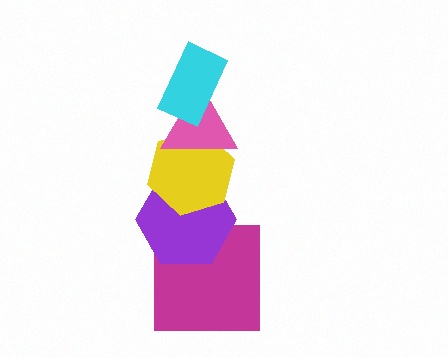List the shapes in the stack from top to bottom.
From top to bottom: the cyan rectangle, the pink triangle, the yellow hexagon, the purple hexagon, the magenta square.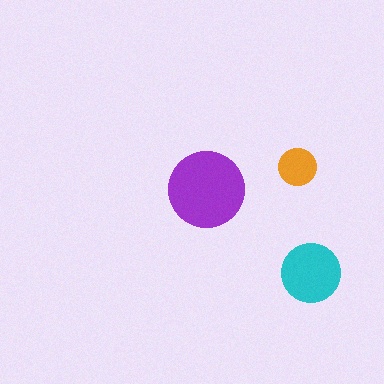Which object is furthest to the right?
The cyan circle is rightmost.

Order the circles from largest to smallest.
the purple one, the cyan one, the orange one.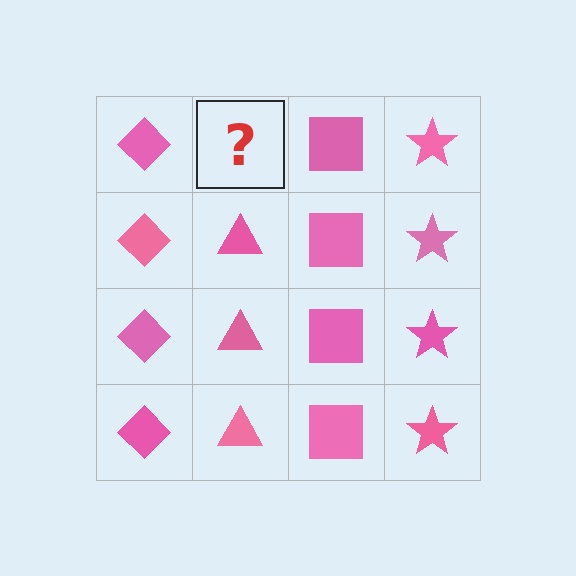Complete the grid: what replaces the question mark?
The question mark should be replaced with a pink triangle.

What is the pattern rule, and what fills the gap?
The rule is that each column has a consistent shape. The gap should be filled with a pink triangle.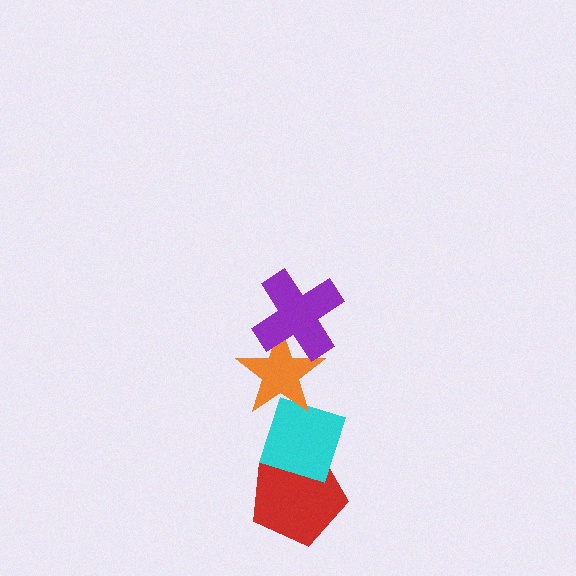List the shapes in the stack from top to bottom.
From top to bottom: the purple cross, the orange star, the cyan diamond, the red pentagon.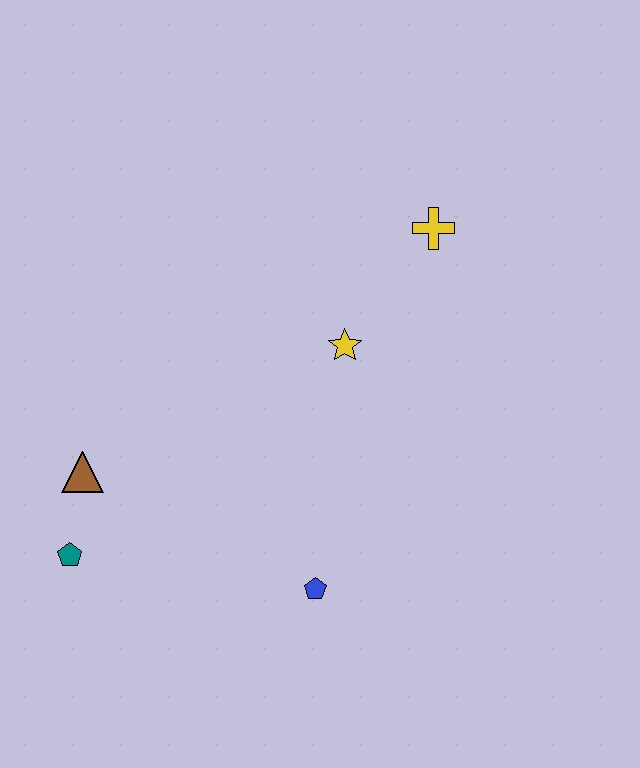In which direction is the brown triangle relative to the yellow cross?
The brown triangle is to the left of the yellow cross.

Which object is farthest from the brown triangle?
The yellow cross is farthest from the brown triangle.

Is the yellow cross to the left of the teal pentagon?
No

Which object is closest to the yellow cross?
The yellow star is closest to the yellow cross.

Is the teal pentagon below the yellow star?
Yes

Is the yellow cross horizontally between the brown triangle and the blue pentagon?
No